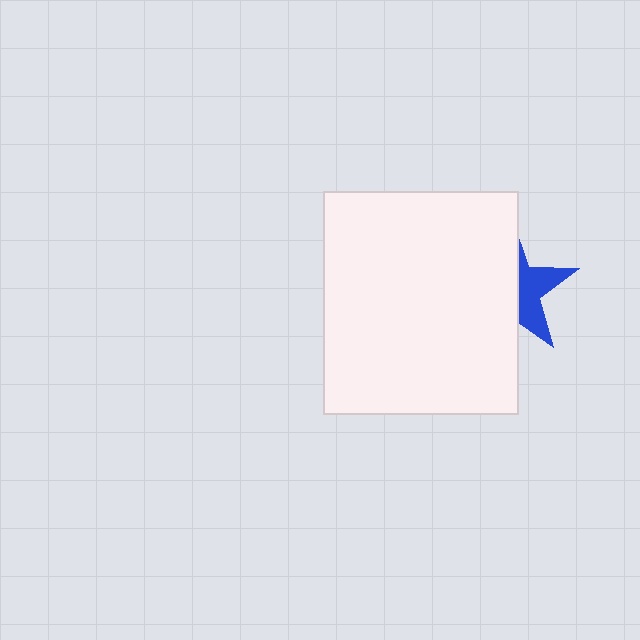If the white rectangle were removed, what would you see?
You would see the complete blue star.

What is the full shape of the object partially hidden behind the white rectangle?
The partially hidden object is a blue star.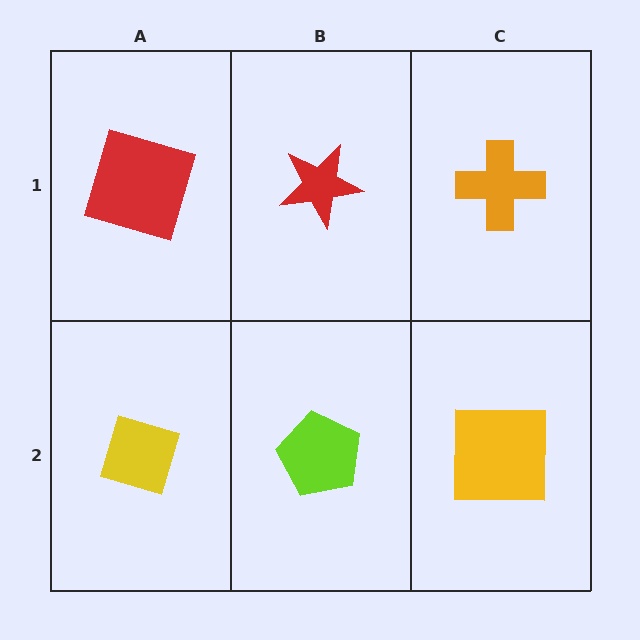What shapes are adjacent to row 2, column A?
A red square (row 1, column A), a lime pentagon (row 2, column B).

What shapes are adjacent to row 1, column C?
A yellow square (row 2, column C), a red star (row 1, column B).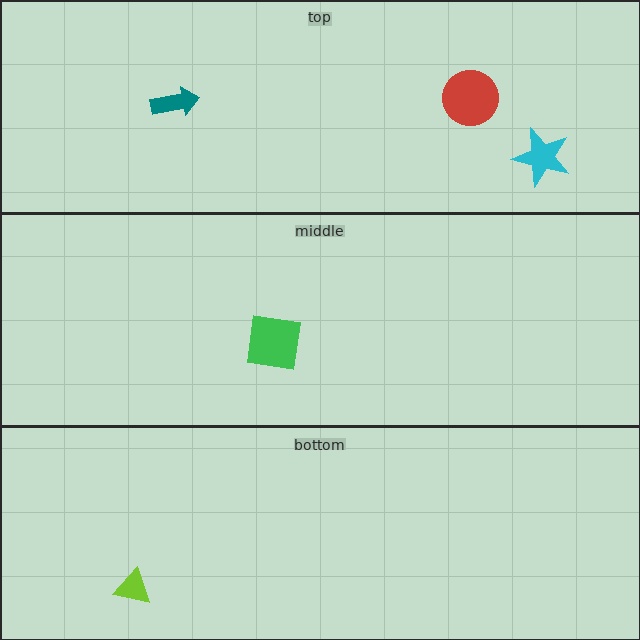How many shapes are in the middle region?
1.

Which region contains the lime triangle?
The bottom region.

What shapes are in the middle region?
The green square.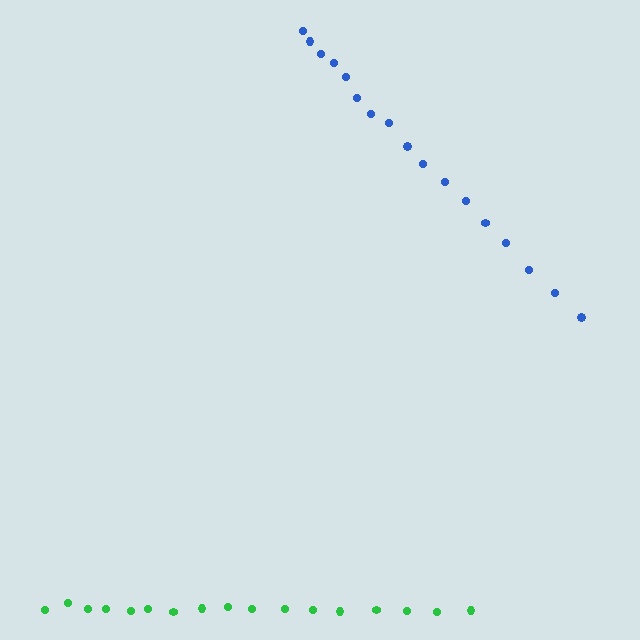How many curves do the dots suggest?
There are 2 distinct paths.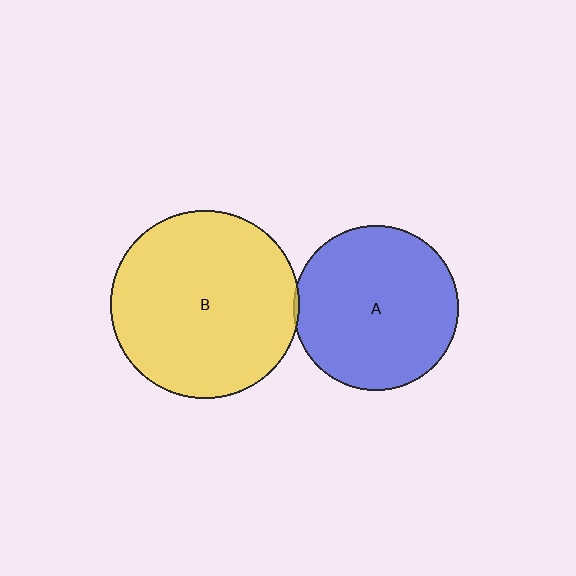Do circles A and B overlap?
Yes.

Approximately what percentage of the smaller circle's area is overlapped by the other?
Approximately 5%.